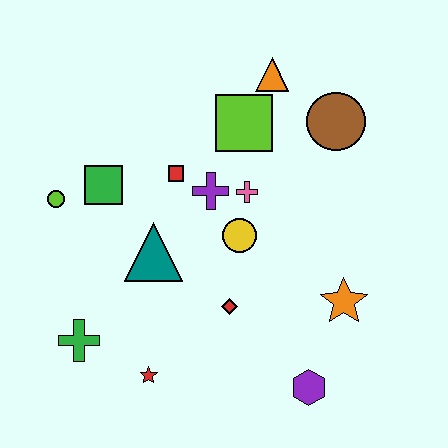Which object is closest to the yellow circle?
The pink cross is closest to the yellow circle.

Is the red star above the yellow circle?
No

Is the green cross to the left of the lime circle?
No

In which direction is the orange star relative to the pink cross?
The orange star is below the pink cross.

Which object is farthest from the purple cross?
The purple hexagon is farthest from the purple cross.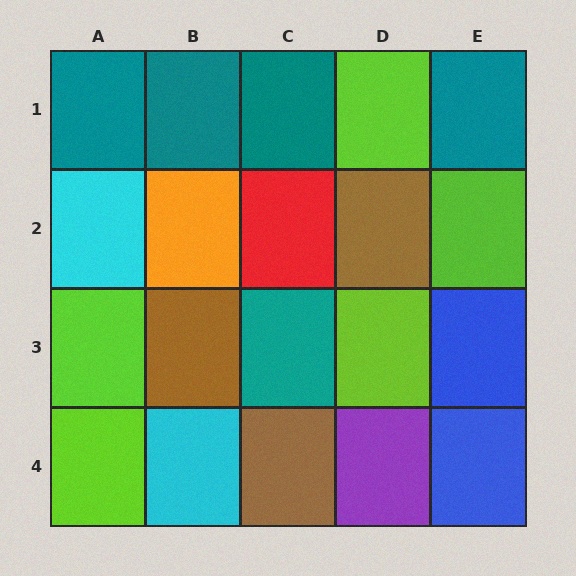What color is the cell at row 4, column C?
Brown.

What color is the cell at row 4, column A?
Lime.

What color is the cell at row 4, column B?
Cyan.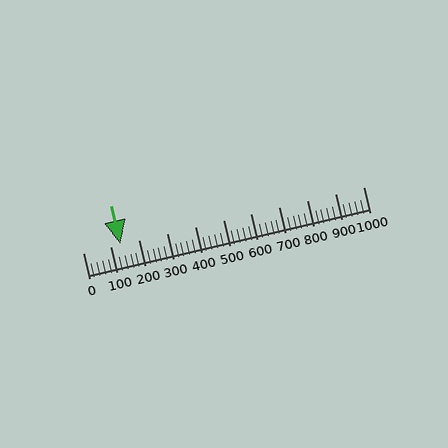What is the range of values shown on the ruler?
The ruler shows values from 0 to 1000.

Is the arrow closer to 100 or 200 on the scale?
The arrow is closer to 100.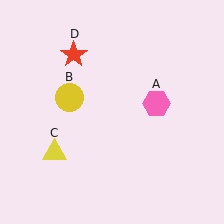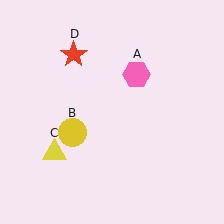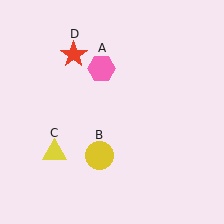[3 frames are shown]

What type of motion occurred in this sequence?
The pink hexagon (object A), yellow circle (object B) rotated counterclockwise around the center of the scene.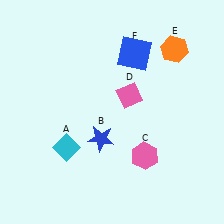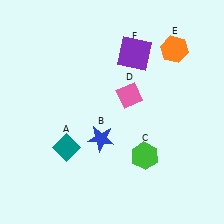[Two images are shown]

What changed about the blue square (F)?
In Image 1, F is blue. In Image 2, it changed to purple.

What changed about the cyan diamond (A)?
In Image 1, A is cyan. In Image 2, it changed to teal.